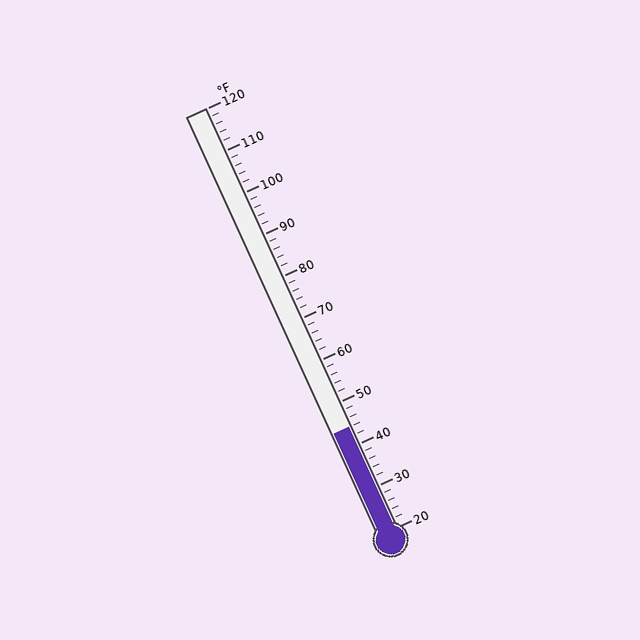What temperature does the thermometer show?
The thermometer shows approximately 44°F.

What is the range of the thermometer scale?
The thermometer scale ranges from 20°F to 120°F.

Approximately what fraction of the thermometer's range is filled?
The thermometer is filled to approximately 25% of its range.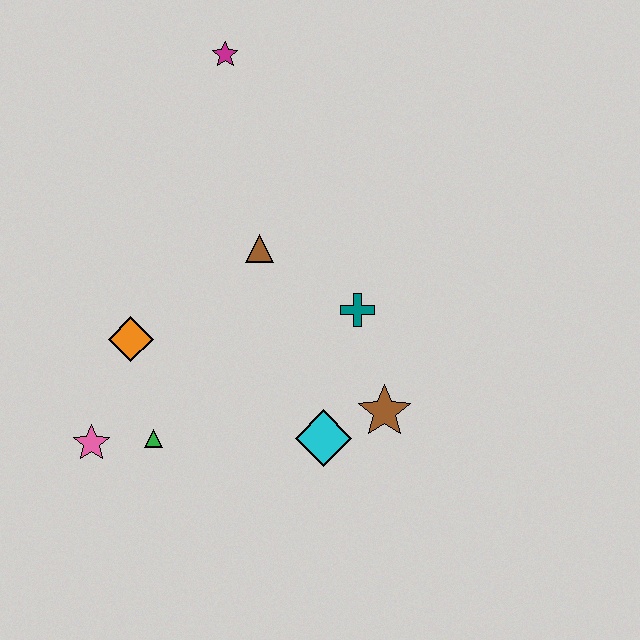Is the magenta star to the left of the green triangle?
No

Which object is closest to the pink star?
The green triangle is closest to the pink star.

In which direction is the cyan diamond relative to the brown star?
The cyan diamond is to the left of the brown star.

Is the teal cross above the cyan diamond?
Yes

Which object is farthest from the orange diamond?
The magenta star is farthest from the orange diamond.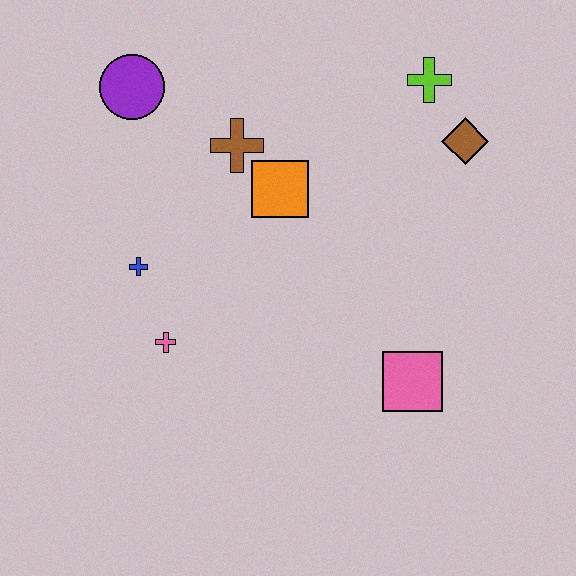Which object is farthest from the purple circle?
The pink square is farthest from the purple circle.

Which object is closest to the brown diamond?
The lime cross is closest to the brown diamond.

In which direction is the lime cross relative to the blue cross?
The lime cross is to the right of the blue cross.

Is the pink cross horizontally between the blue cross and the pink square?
Yes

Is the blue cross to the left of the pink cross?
Yes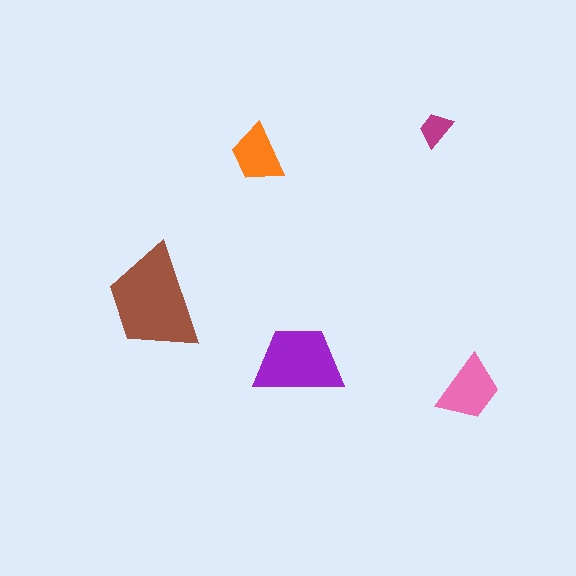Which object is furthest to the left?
The brown trapezoid is leftmost.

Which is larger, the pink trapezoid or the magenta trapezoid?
The pink one.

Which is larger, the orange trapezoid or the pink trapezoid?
The pink one.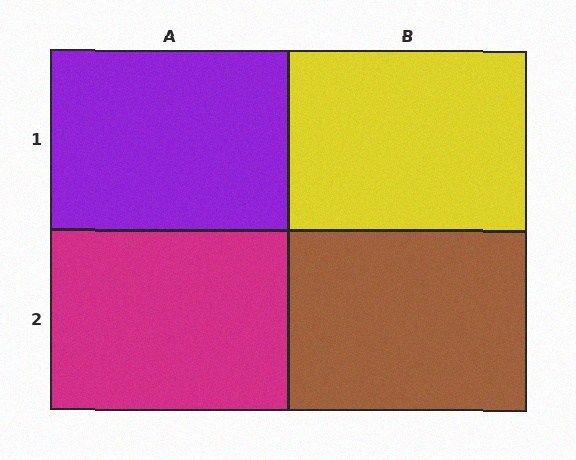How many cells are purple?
1 cell is purple.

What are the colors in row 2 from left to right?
Magenta, brown.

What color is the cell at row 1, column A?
Purple.